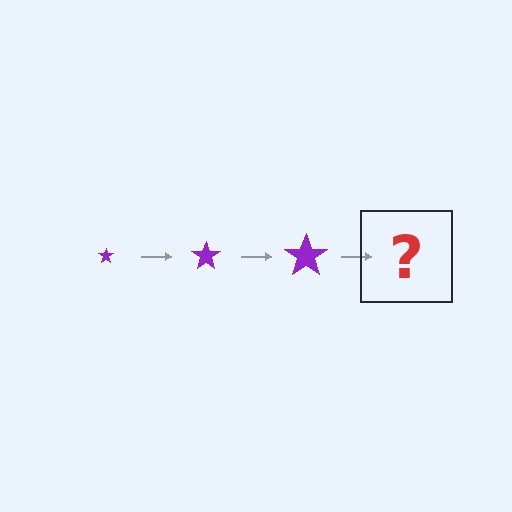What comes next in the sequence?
The next element should be a purple star, larger than the previous one.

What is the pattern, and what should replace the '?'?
The pattern is that the star gets progressively larger each step. The '?' should be a purple star, larger than the previous one.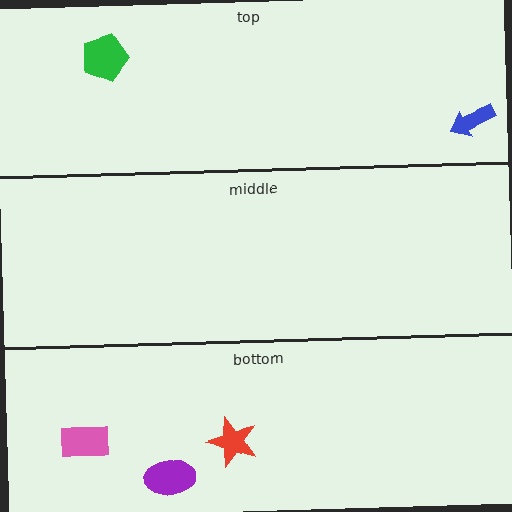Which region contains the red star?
The bottom region.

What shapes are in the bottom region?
The pink rectangle, the purple ellipse, the red star.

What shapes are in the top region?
The green pentagon, the blue arrow.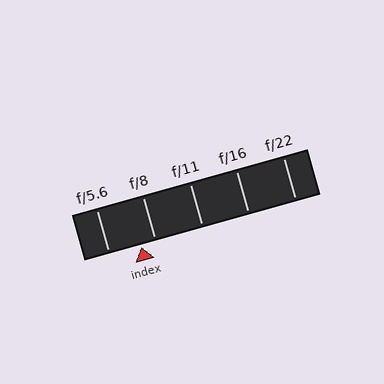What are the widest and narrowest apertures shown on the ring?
The widest aperture shown is f/5.6 and the narrowest is f/22.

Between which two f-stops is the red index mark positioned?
The index mark is between f/5.6 and f/8.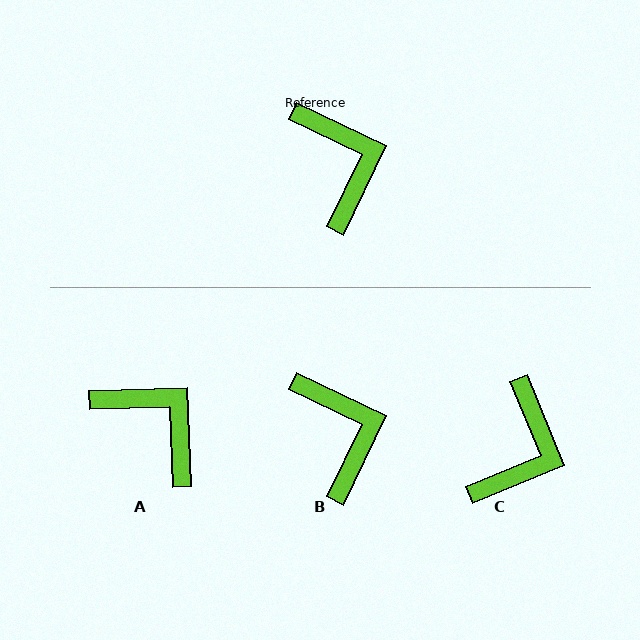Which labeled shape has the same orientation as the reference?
B.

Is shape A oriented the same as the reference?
No, it is off by about 28 degrees.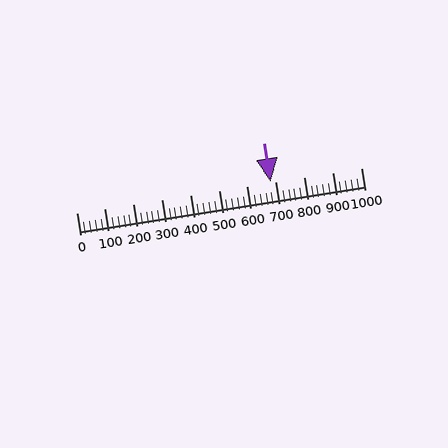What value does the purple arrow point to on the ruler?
The purple arrow points to approximately 682.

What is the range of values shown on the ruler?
The ruler shows values from 0 to 1000.